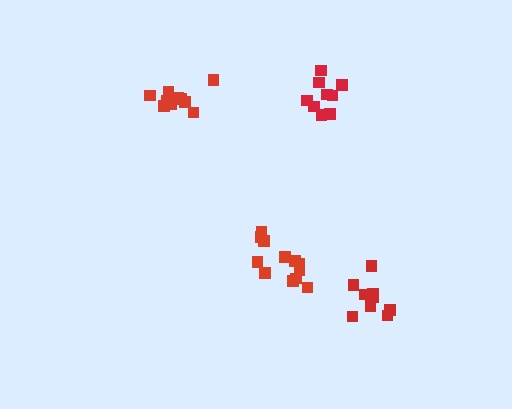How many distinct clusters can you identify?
There are 4 distinct clusters.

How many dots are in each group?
Group 1: 12 dots, Group 2: 10 dots, Group 3: 9 dots, Group 4: 9 dots (40 total).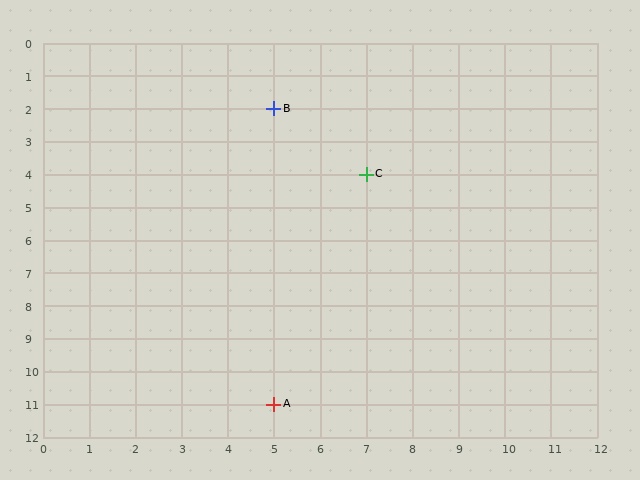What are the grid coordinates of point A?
Point A is at grid coordinates (5, 11).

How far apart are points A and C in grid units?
Points A and C are 2 columns and 7 rows apart (about 7.3 grid units diagonally).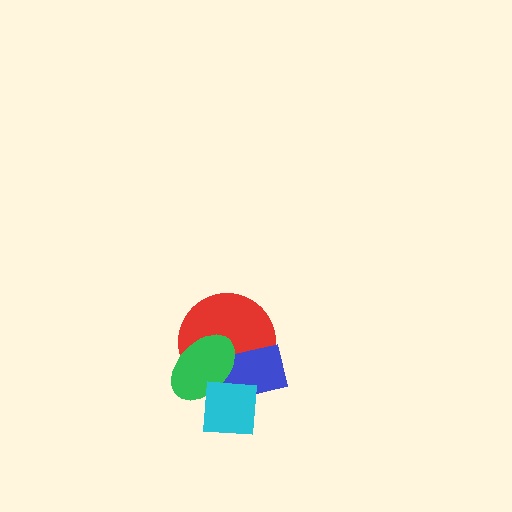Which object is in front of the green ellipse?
The cyan square is in front of the green ellipse.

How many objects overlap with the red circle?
3 objects overlap with the red circle.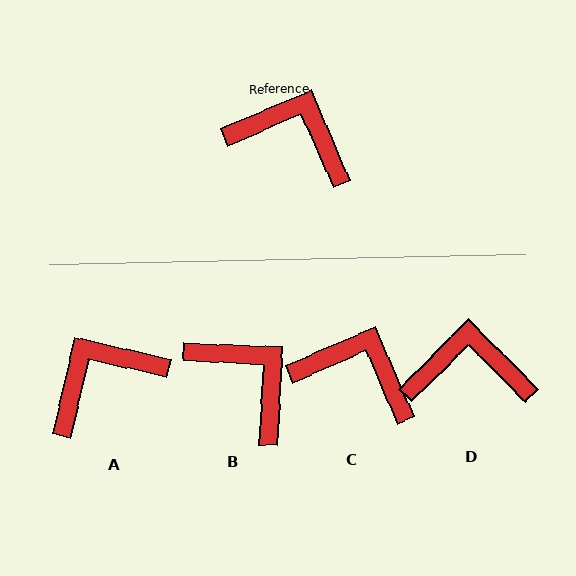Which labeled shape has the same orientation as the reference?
C.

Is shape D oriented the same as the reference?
No, it is off by about 22 degrees.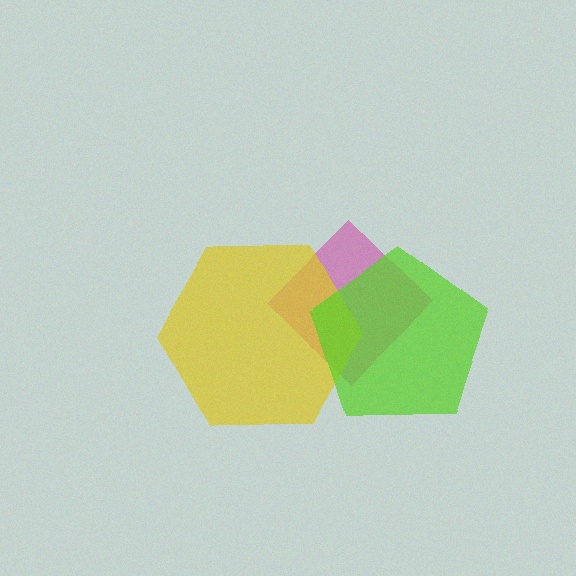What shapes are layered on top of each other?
The layered shapes are: a magenta diamond, a yellow hexagon, a lime pentagon.